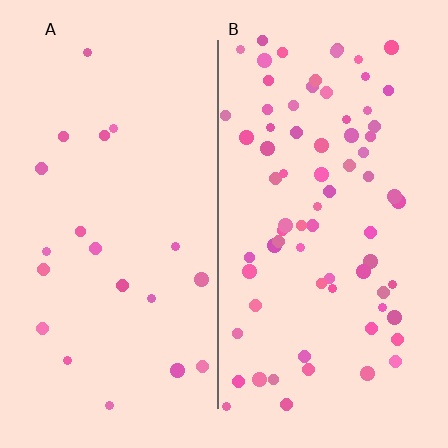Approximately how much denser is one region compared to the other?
Approximately 3.6× — region B over region A.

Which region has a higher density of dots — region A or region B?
B (the right).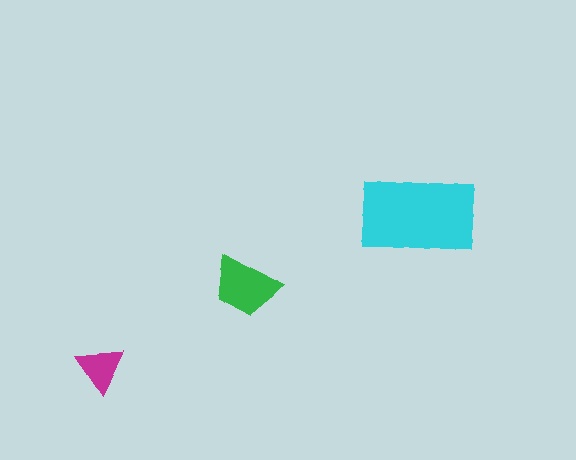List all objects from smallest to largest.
The magenta triangle, the green trapezoid, the cyan rectangle.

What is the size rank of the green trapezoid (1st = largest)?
2nd.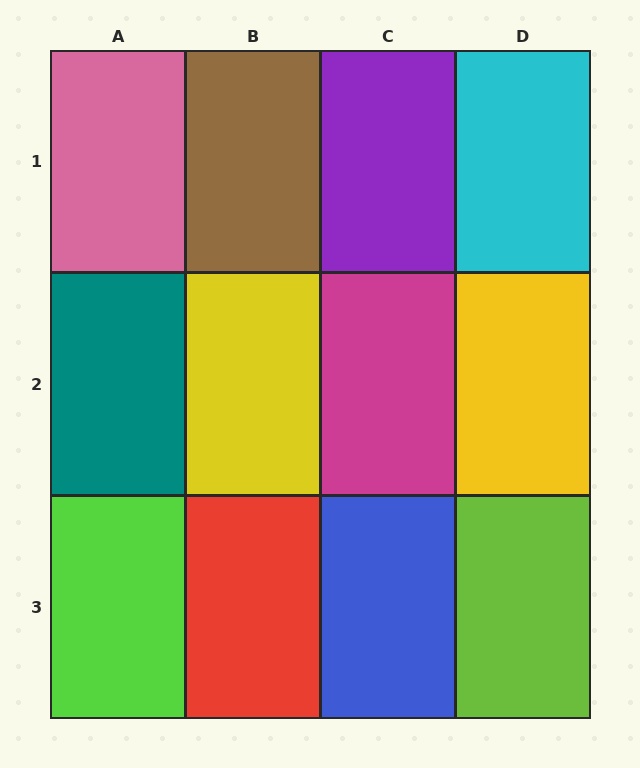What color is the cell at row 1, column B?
Brown.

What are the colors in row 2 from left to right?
Teal, yellow, magenta, yellow.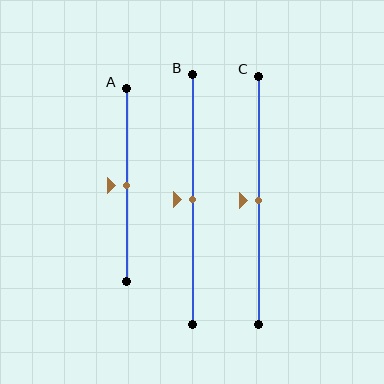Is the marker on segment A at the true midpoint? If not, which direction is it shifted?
Yes, the marker on segment A is at the true midpoint.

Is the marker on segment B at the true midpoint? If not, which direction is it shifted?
Yes, the marker on segment B is at the true midpoint.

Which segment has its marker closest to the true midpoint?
Segment A has its marker closest to the true midpoint.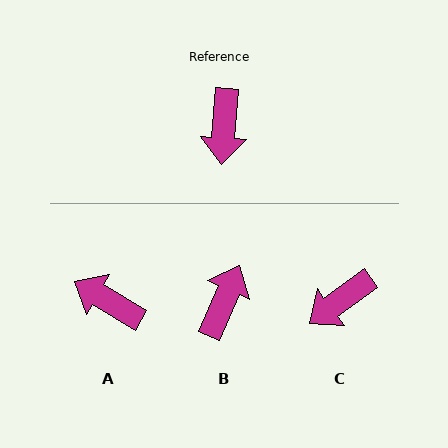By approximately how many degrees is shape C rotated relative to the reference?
Approximately 49 degrees clockwise.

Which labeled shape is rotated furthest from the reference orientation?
B, about 161 degrees away.